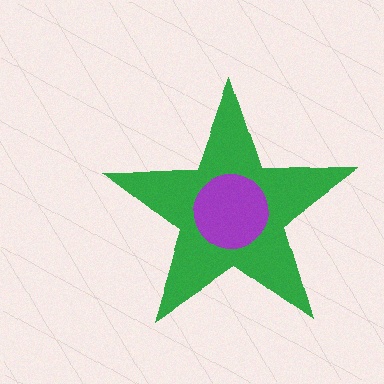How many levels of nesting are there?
2.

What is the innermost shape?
The purple circle.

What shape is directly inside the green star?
The purple circle.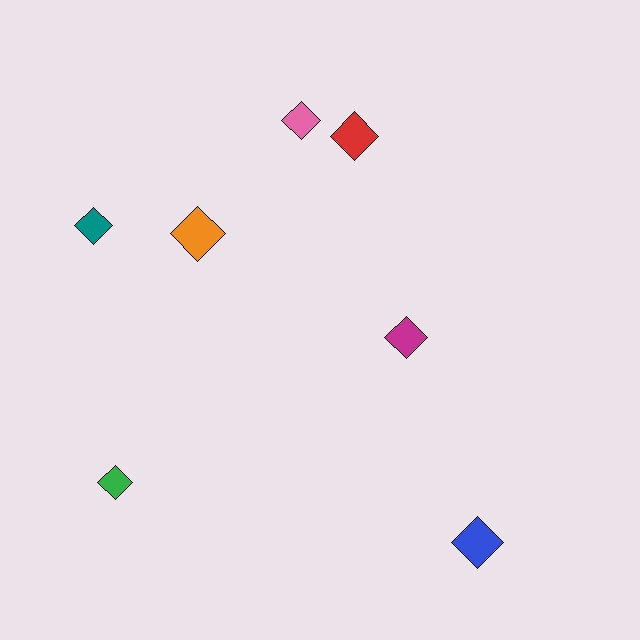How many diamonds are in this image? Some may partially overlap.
There are 7 diamonds.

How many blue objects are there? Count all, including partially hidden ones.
There is 1 blue object.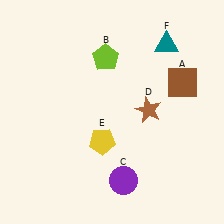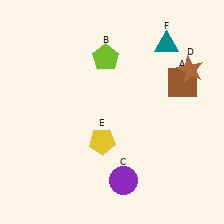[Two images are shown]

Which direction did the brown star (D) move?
The brown star (D) moved right.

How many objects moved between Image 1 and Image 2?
1 object moved between the two images.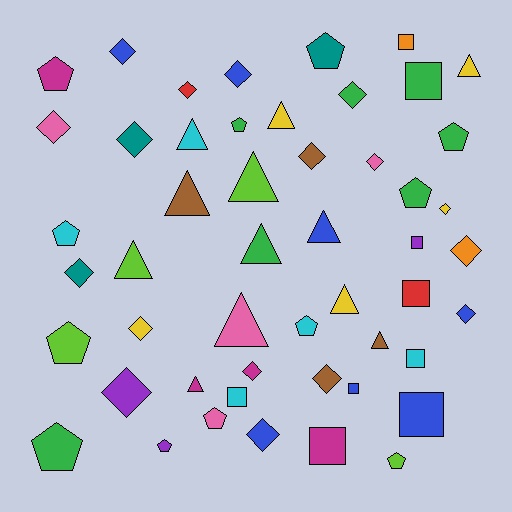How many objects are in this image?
There are 50 objects.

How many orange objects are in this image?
There are 2 orange objects.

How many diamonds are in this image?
There are 17 diamonds.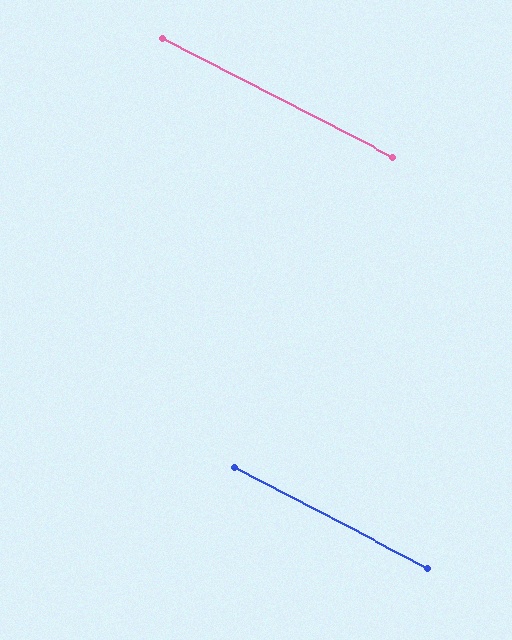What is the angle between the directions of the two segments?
Approximately 1 degree.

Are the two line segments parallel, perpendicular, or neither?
Parallel — their directions differ by only 0.5°.